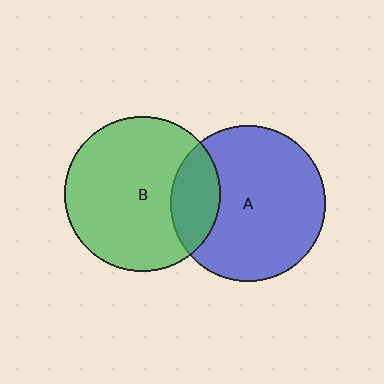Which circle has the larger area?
Circle B (green).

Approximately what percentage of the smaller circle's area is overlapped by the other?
Approximately 20%.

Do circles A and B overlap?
Yes.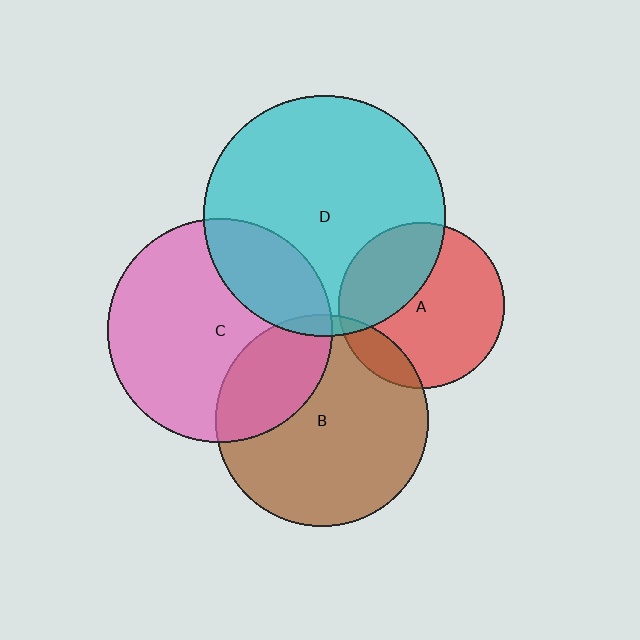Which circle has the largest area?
Circle D (cyan).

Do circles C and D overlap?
Yes.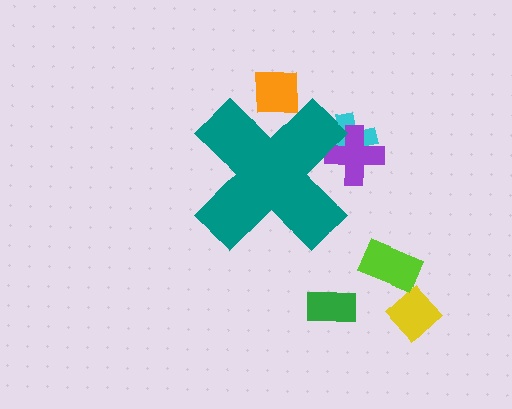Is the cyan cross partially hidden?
Yes, the cyan cross is partially hidden behind the teal cross.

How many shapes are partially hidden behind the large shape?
3 shapes are partially hidden.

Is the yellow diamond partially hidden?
No, the yellow diamond is fully visible.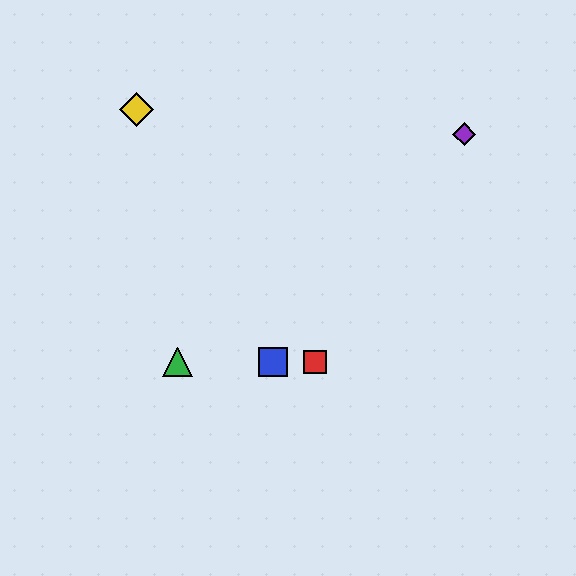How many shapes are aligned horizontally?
3 shapes (the red square, the blue square, the green triangle) are aligned horizontally.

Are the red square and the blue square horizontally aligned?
Yes, both are at y≈362.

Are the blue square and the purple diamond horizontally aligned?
No, the blue square is at y≈362 and the purple diamond is at y≈134.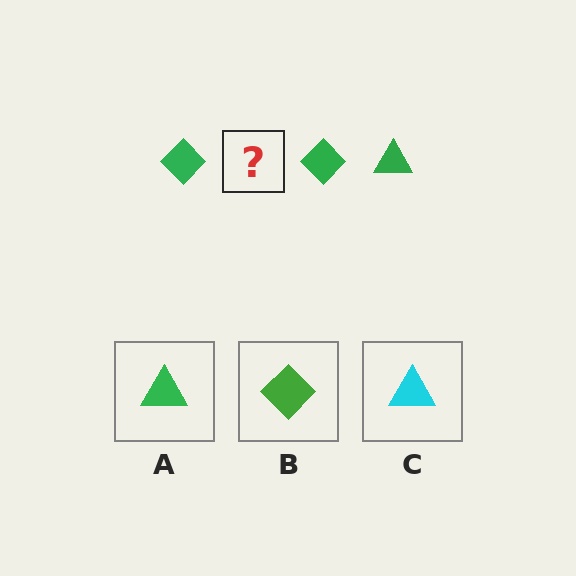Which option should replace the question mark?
Option A.